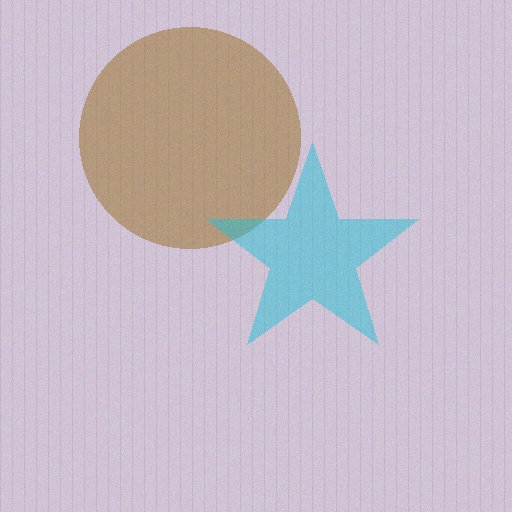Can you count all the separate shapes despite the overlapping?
Yes, there are 2 separate shapes.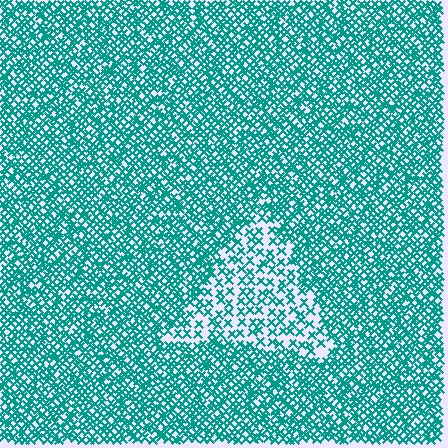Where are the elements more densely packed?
The elements are more densely packed outside the triangle boundary.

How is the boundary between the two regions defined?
The boundary is defined by a change in element density (approximately 2.1x ratio). All elements are the same color, size, and shape.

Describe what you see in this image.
The image contains small teal elements arranged at two different densities. A triangle-shaped region is visible where the elements are less densely packed than the surrounding area.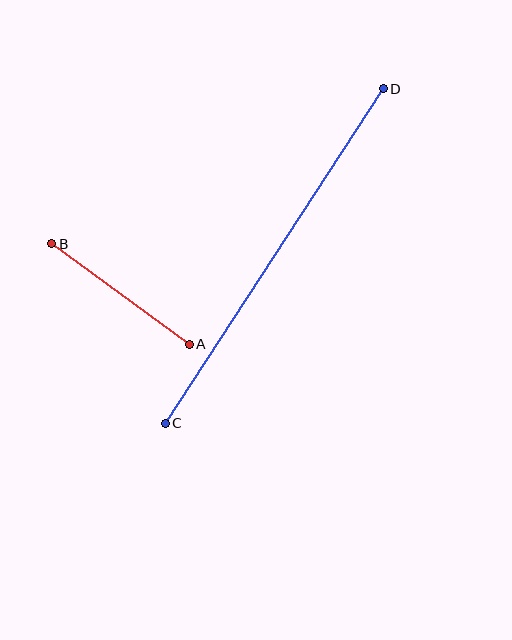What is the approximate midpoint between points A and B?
The midpoint is at approximately (120, 294) pixels.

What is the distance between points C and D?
The distance is approximately 399 pixels.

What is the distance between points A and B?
The distance is approximately 170 pixels.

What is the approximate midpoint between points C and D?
The midpoint is at approximately (274, 256) pixels.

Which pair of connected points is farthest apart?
Points C and D are farthest apart.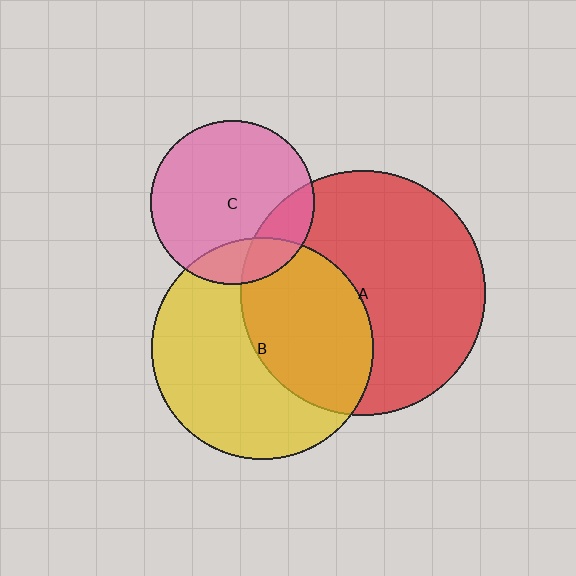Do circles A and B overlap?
Yes.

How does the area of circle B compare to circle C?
Approximately 1.8 times.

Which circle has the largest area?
Circle A (red).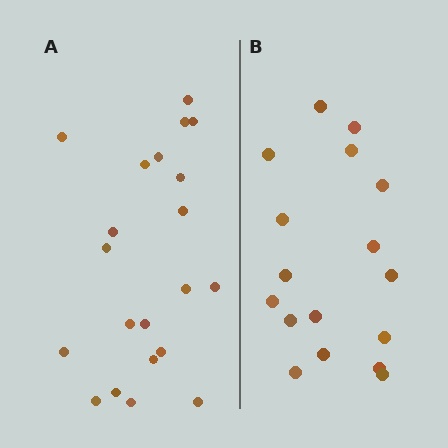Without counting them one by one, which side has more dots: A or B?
Region A (the left region) has more dots.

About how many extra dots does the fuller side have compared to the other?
Region A has about 4 more dots than region B.